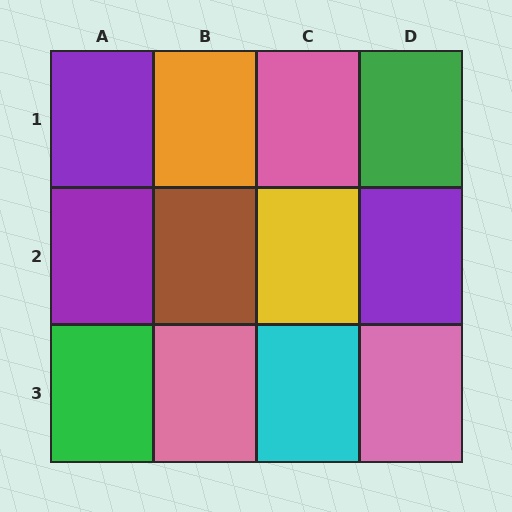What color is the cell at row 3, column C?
Cyan.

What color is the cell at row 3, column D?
Pink.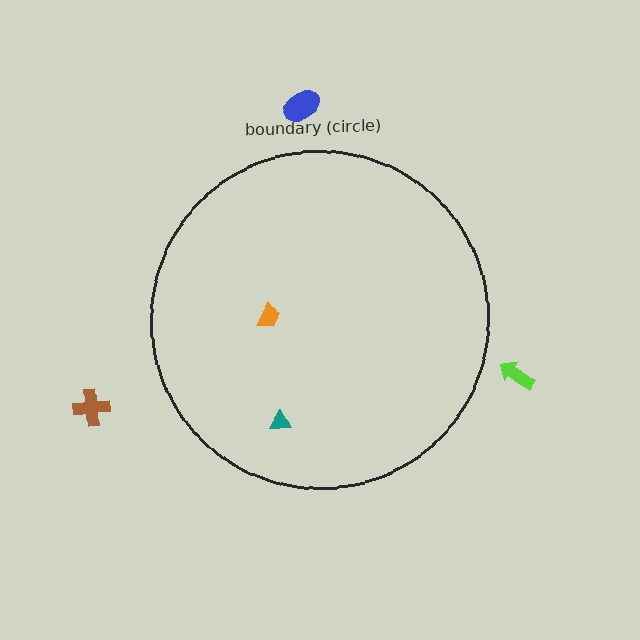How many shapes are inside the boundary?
2 inside, 3 outside.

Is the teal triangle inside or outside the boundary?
Inside.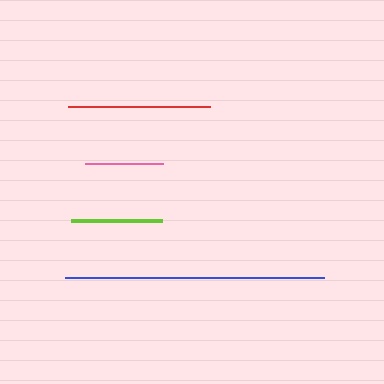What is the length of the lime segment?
The lime segment is approximately 91 pixels long.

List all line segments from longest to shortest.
From longest to shortest: blue, red, lime, pink.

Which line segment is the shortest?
The pink line is the shortest at approximately 78 pixels.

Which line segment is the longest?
The blue line is the longest at approximately 259 pixels.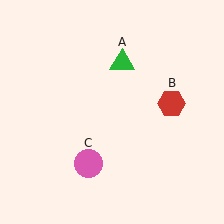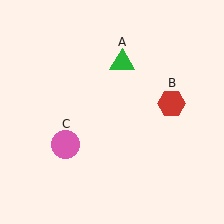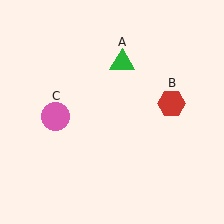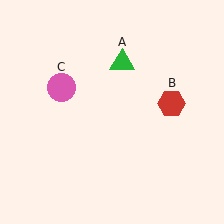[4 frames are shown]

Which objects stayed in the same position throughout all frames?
Green triangle (object A) and red hexagon (object B) remained stationary.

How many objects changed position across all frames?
1 object changed position: pink circle (object C).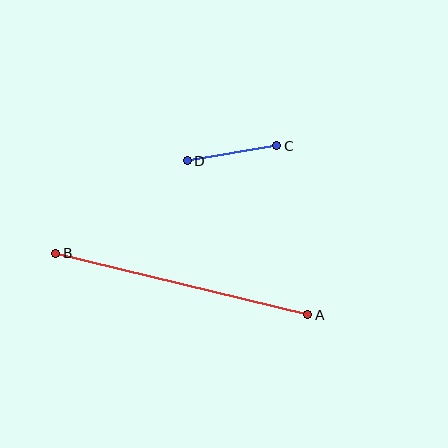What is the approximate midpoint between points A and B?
The midpoint is at approximately (182, 284) pixels.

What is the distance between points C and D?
The distance is approximately 91 pixels.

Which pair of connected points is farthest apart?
Points A and B are farthest apart.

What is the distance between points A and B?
The distance is approximately 259 pixels.